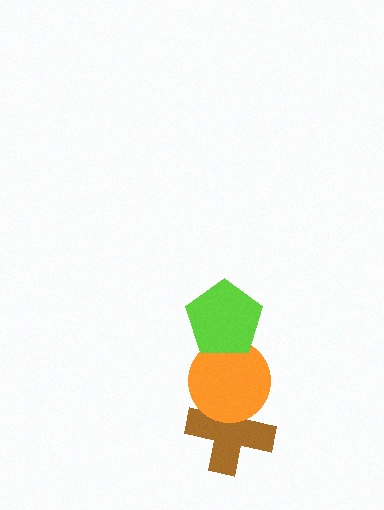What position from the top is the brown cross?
The brown cross is 3rd from the top.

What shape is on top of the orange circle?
The lime pentagon is on top of the orange circle.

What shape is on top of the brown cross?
The orange circle is on top of the brown cross.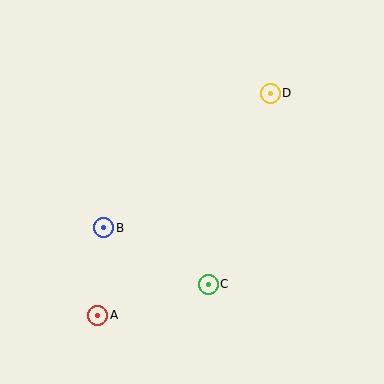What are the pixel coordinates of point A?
Point A is at (98, 315).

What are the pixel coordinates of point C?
Point C is at (208, 284).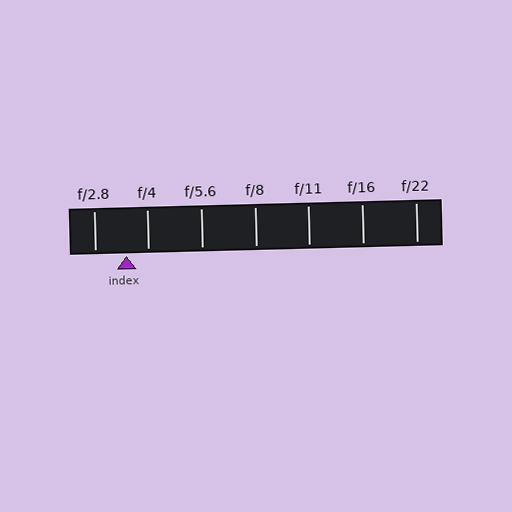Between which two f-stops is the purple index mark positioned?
The index mark is between f/2.8 and f/4.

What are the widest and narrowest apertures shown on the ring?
The widest aperture shown is f/2.8 and the narrowest is f/22.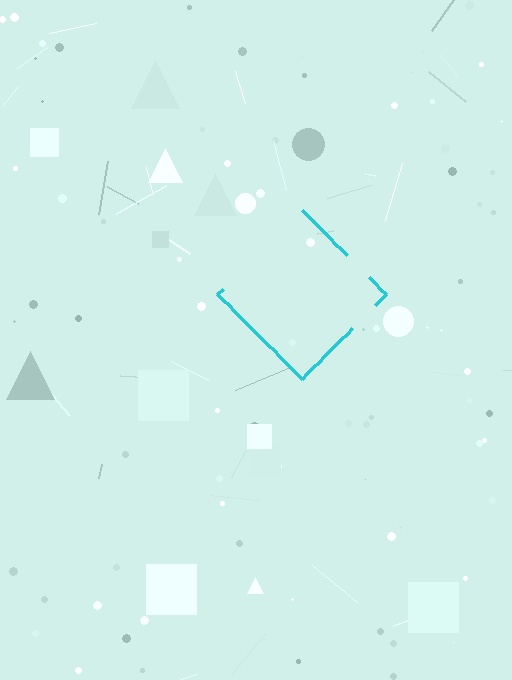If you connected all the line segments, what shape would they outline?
They would outline a diamond.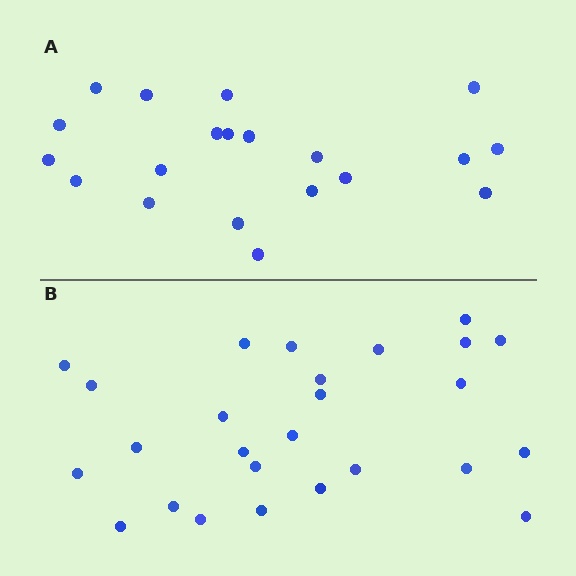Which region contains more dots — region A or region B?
Region B (the bottom region) has more dots.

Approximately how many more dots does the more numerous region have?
Region B has about 6 more dots than region A.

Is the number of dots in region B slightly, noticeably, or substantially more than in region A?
Region B has noticeably more, but not dramatically so. The ratio is roughly 1.3 to 1.